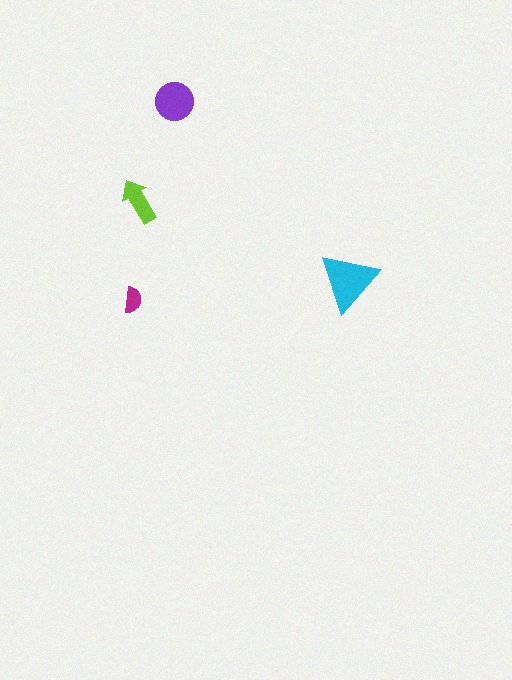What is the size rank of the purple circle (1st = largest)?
2nd.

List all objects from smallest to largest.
The magenta semicircle, the lime arrow, the purple circle, the cyan triangle.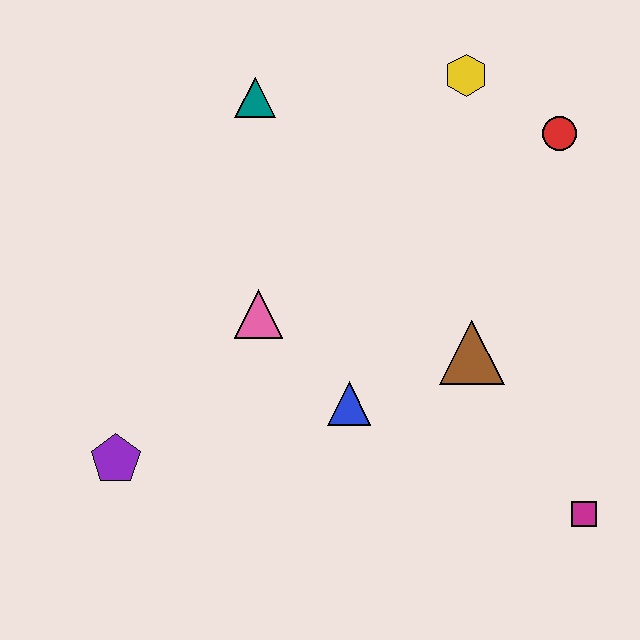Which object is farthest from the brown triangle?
The purple pentagon is farthest from the brown triangle.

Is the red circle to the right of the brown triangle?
Yes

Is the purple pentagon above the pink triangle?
No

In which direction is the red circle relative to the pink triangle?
The red circle is to the right of the pink triangle.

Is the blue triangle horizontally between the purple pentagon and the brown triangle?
Yes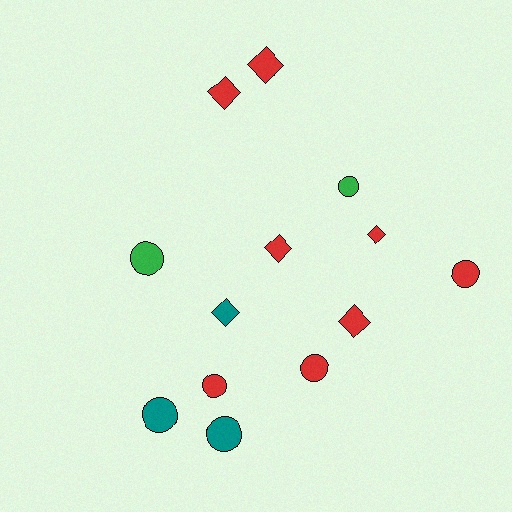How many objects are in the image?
There are 13 objects.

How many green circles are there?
There are 2 green circles.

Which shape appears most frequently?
Circle, with 7 objects.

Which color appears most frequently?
Red, with 8 objects.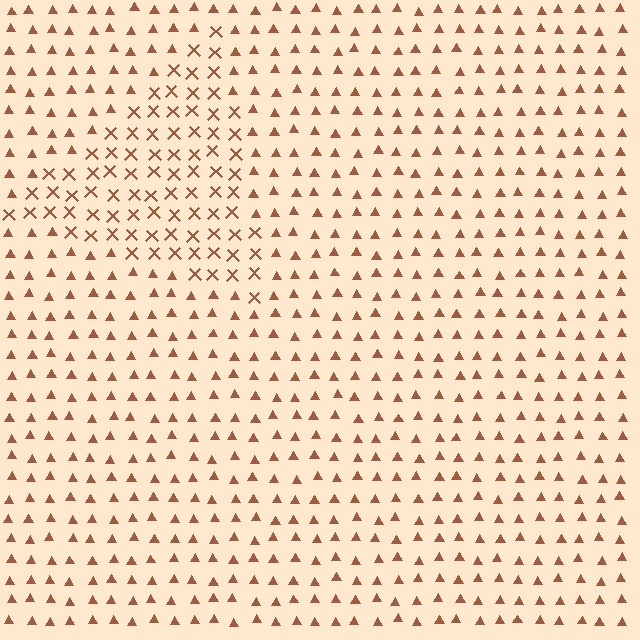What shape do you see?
I see a triangle.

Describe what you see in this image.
The image is filled with small brown elements arranged in a uniform grid. A triangle-shaped region contains X marks, while the surrounding area contains triangles. The boundary is defined purely by the change in element shape.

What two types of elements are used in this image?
The image uses X marks inside the triangle region and triangles outside it.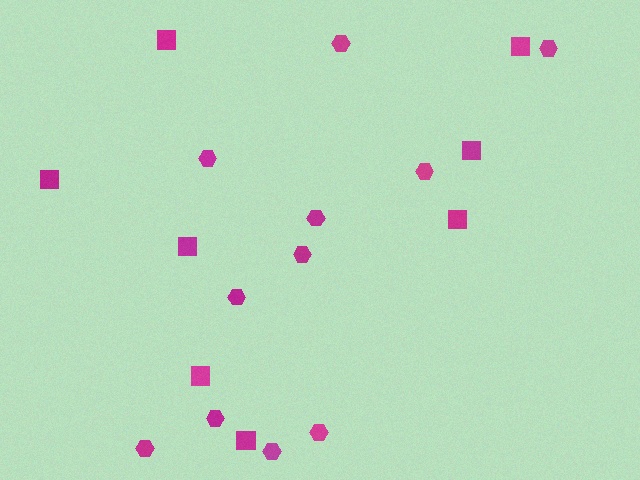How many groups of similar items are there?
There are 2 groups: one group of squares (8) and one group of hexagons (11).